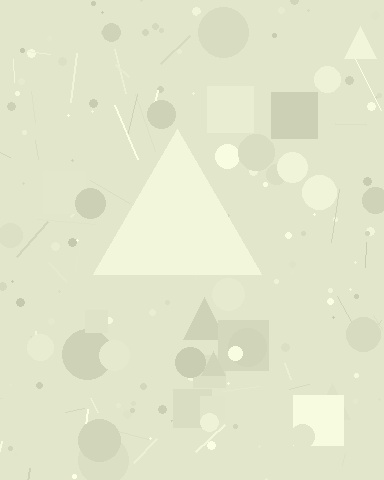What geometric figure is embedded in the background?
A triangle is embedded in the background.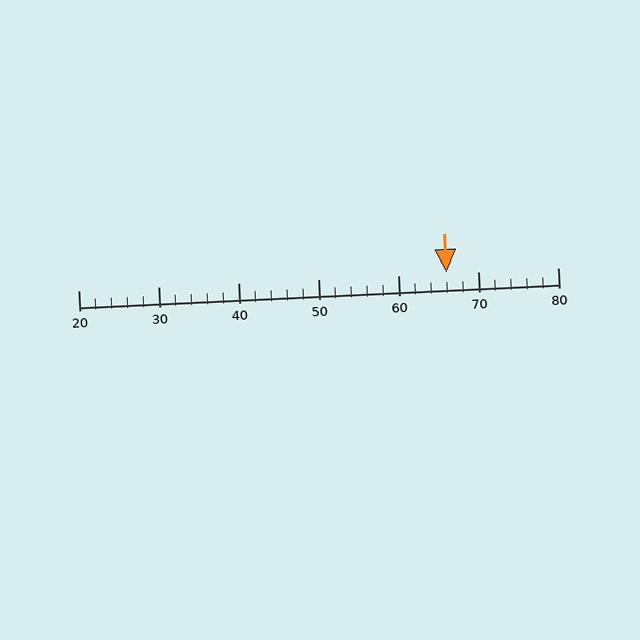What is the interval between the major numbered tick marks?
The major tick marks are spaced 10 units apart.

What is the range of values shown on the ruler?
The ruler shows values from 20 to 80.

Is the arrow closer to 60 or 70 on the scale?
The arrow is closer to 70.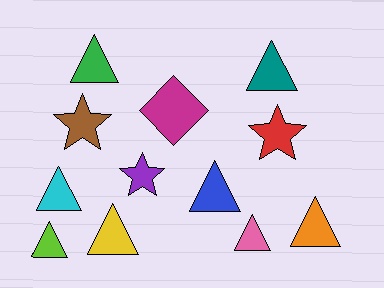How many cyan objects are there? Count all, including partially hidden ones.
There is 1 cyan object.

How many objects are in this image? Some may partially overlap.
There are 12 objects.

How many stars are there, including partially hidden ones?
There are 3 stars.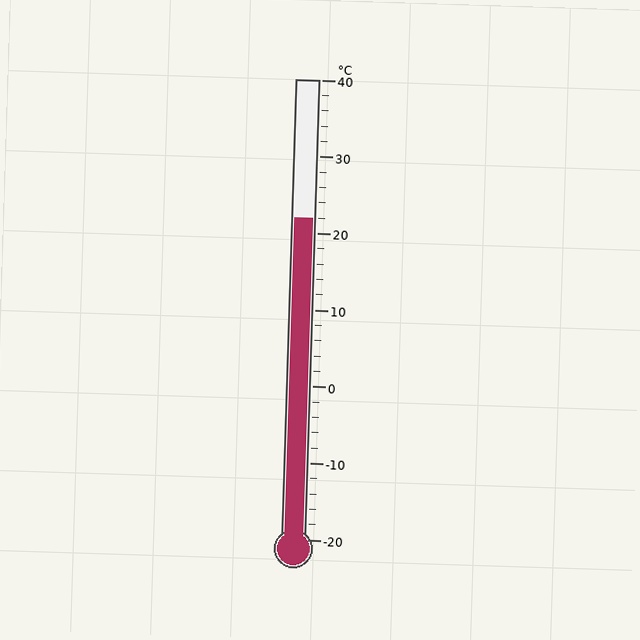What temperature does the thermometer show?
The thermometer shows approximately 22°C.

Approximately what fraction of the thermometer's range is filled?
The thermometer is filled to approximately 70% of its range.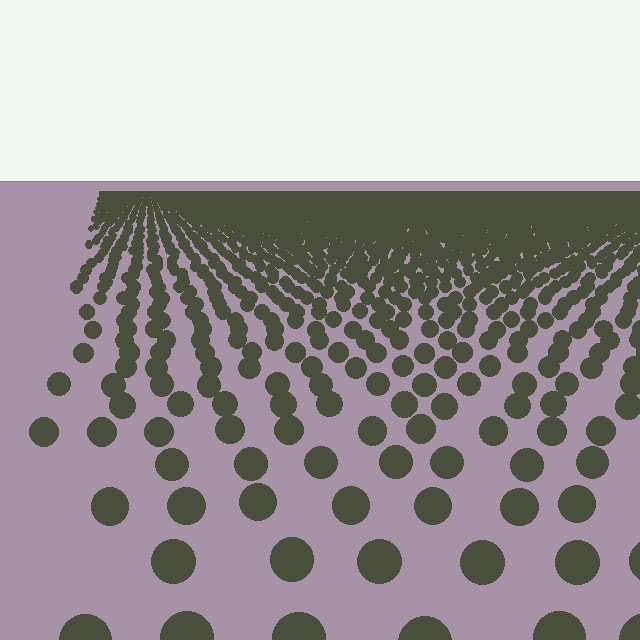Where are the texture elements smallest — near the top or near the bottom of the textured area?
Near the top.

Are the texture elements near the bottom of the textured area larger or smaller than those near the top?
Larger. Near the bottom, elements are closer to the viewer and appear at a bigger on-screen size.